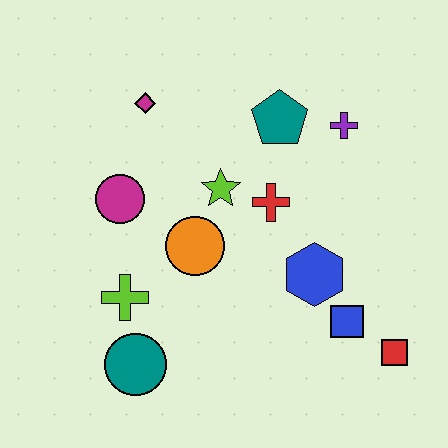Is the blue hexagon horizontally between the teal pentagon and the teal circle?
No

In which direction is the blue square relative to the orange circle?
The blue square is to the right of the orange circle.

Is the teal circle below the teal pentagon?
Yes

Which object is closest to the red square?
The blue square is closest to the red square.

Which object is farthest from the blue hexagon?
The magenta diamond is farthest from the blue hexagon.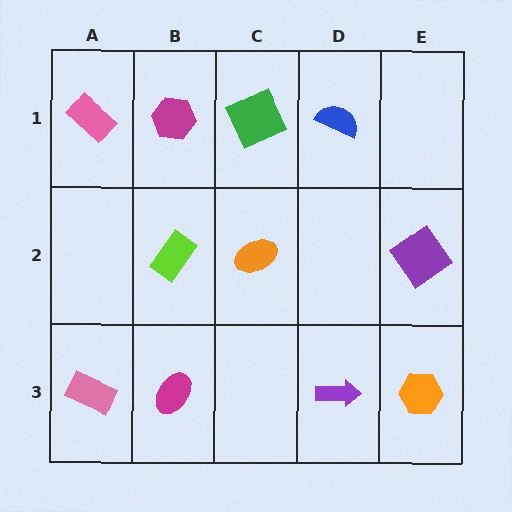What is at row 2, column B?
A lime rectangle.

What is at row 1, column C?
A green square.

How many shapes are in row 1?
4 shapes.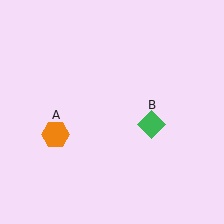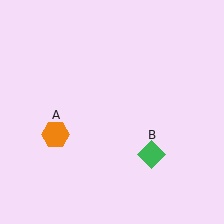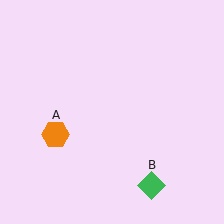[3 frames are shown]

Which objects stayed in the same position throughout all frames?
Orange hexagon (object A) remained stationary.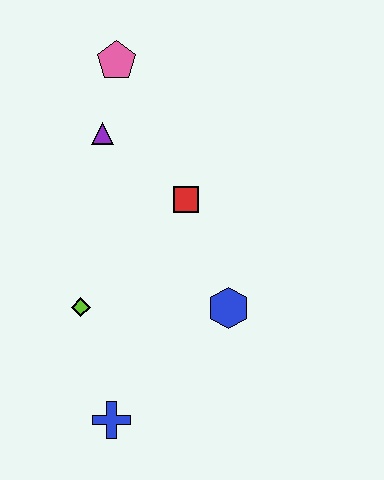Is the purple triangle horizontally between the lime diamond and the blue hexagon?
Yes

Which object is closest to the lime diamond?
The blue cross is closest to the lime diamond.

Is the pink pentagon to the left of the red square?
Yes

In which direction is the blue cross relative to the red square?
The blue cross is below the red square.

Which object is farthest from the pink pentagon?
The blue cross is farthest from the pink pentagon.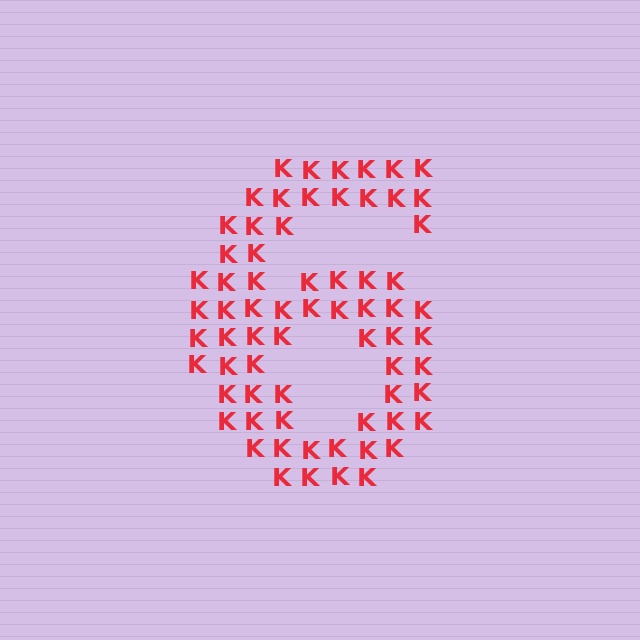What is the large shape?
The large shape is the digit 6.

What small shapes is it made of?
It is made of small letter K's.